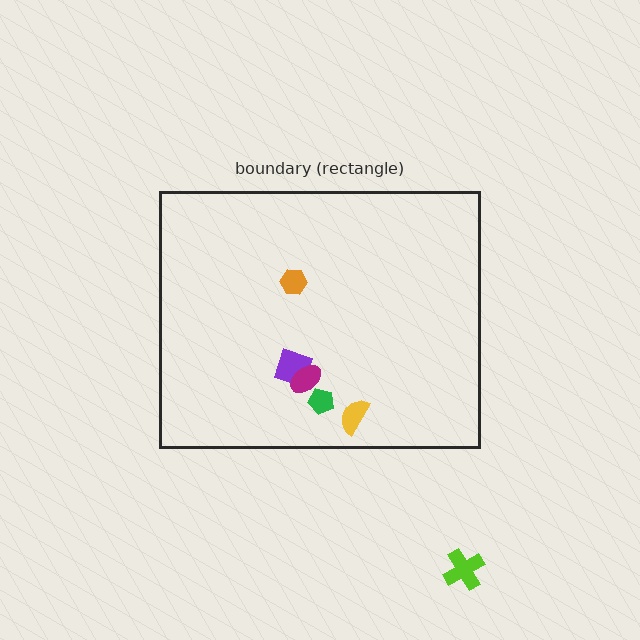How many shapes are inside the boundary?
5 inside, 1 outside.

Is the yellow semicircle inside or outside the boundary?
Inside.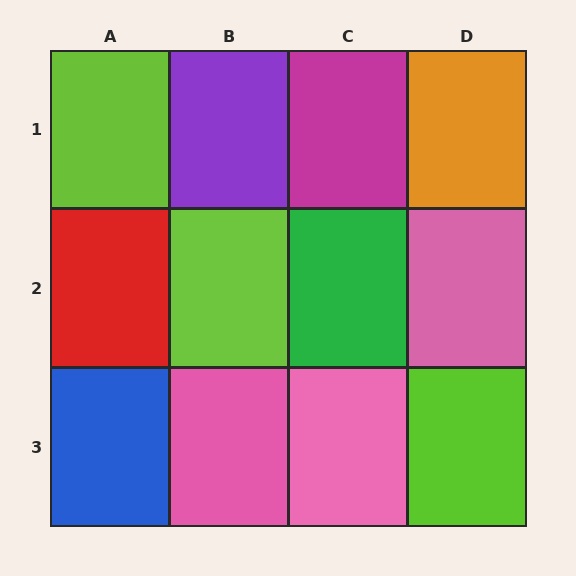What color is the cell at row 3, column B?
Pink.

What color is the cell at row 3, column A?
Blue.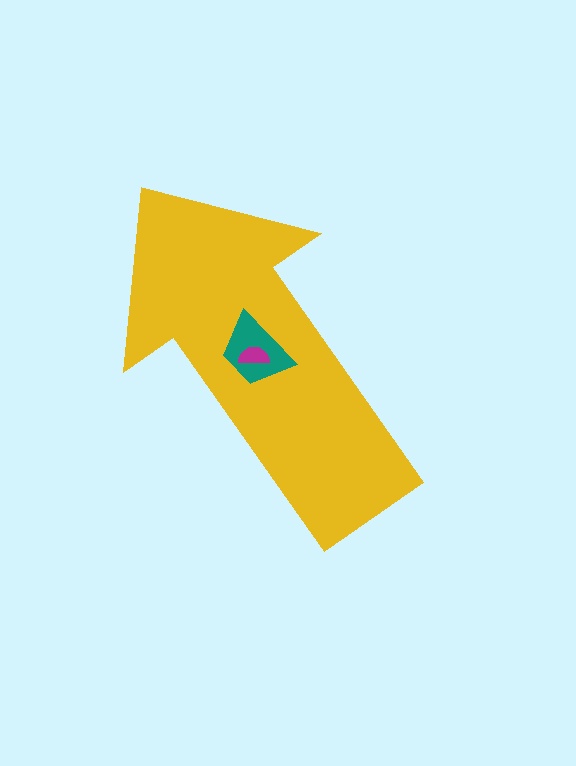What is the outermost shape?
The yellow arrow.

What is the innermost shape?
The magenta semicircle.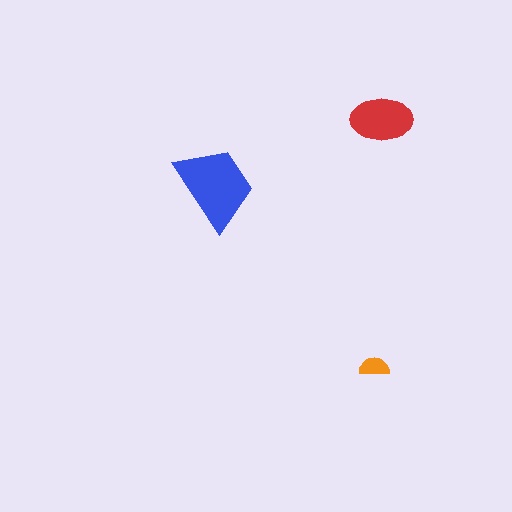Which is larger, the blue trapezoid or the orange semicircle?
The blue trapezoid.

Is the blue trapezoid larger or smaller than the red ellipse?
Larger.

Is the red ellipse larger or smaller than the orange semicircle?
Larger.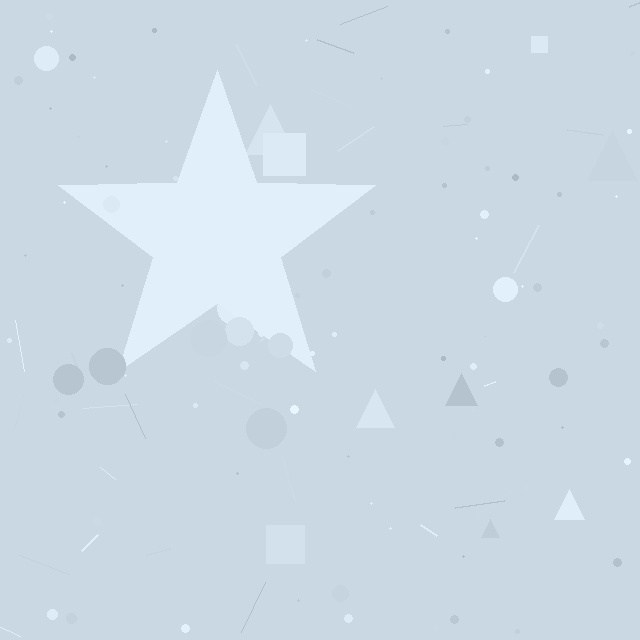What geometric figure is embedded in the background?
A star is embedded in the background.